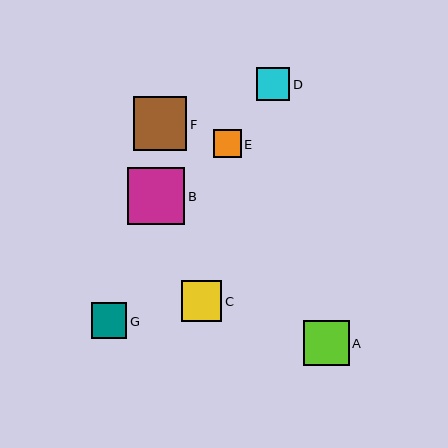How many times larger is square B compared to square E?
Square B is approximately 2.1 times the size of square E.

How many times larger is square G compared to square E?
Square G is approximately 1.3 times the size of square E.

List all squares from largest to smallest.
From largest to smallest: B, F, A, C, G, D, E.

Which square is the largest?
Square B is the largest with a size of approximately 58 pixels.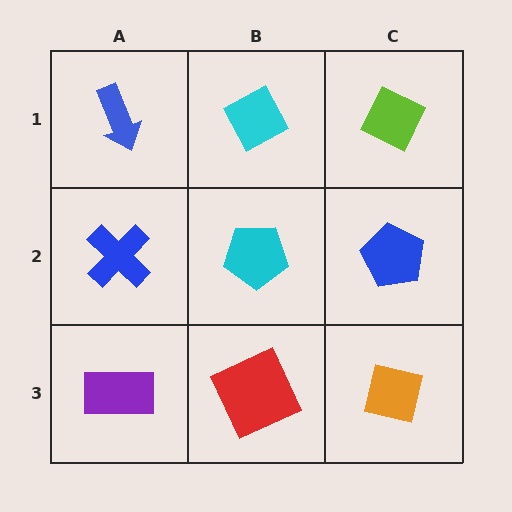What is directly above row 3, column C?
A blue pentagon.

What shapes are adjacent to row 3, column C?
A blue pentagon (row 2, column C), a red square (row 3, column B).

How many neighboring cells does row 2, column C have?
3.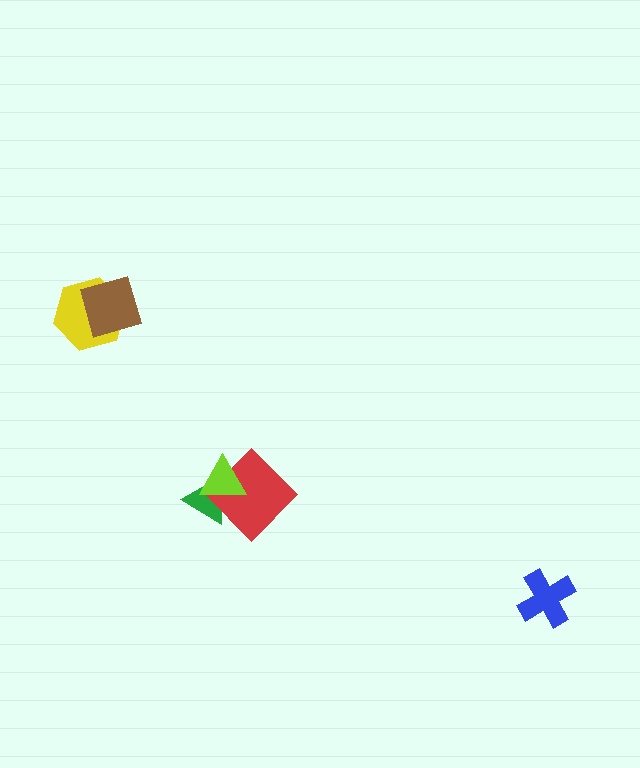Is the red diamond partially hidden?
Yes, it is partially covered by another shape.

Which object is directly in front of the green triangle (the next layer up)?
The red diamond is directly in front of the green triangle.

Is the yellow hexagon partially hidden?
Yes, it is partially covered by another shape.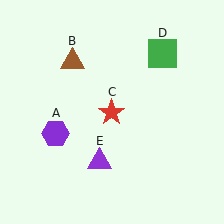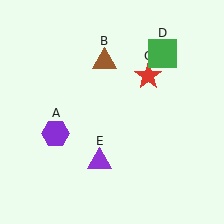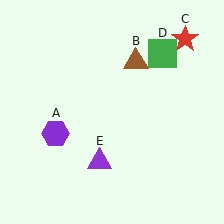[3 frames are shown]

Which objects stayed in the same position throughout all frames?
Purple hexagon (object A) and green square (object D) and purple triangle (object E) remained stationary.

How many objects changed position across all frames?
2 objects changed position: brown triangle (object B), red star (object C).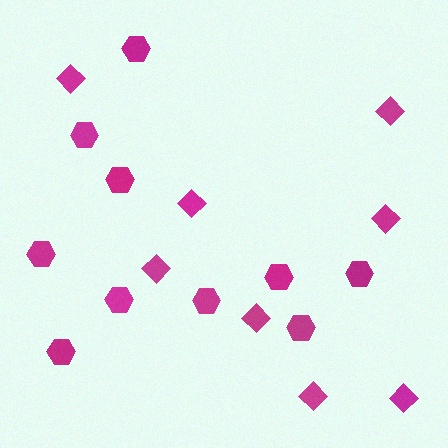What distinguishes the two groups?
There are 2 groups: one group of diamonds (8) and one group of hexagons (10).